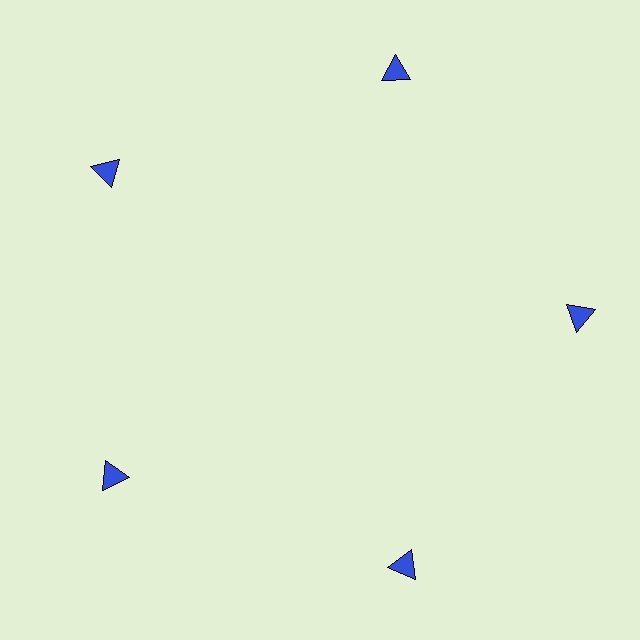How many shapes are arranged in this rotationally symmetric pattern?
There are 5 shapes, arranged in 5 groups of 1.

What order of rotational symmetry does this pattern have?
This pattern has 5-fold rotational symmetry.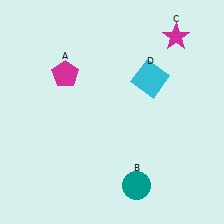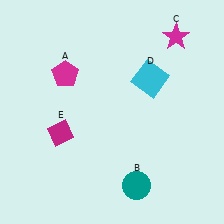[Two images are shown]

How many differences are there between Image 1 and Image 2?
There is 1 difference between the two images.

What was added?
A magenta diamond (E) was added in Image 2.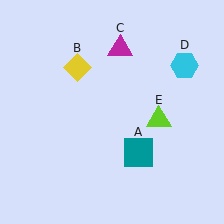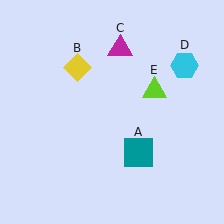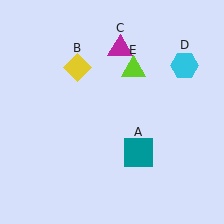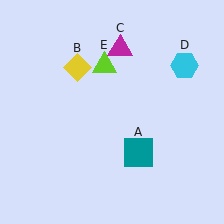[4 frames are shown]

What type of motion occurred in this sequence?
The lime triangle (object E) rotated counterclockwise around the center of the scene.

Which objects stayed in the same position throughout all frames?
Teal square (object A) and yellow diamond (object B) and magenta triangle (object C) and cyan hexagon (object D) remained stationary.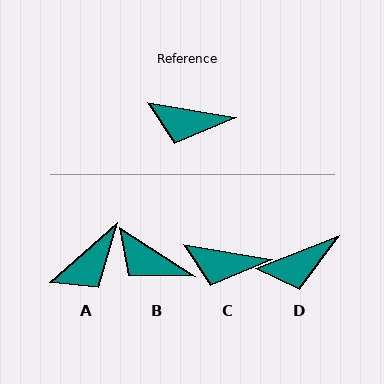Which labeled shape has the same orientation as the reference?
C.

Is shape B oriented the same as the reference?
No, it is off by about 24 degrees.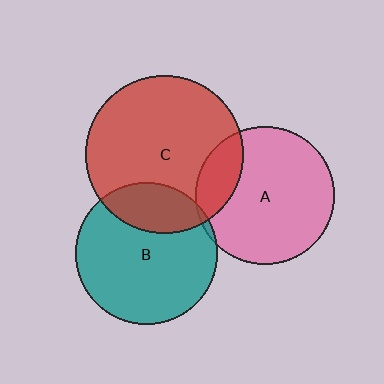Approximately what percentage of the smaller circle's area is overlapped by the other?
Approximately 20%.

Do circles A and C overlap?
Yes.